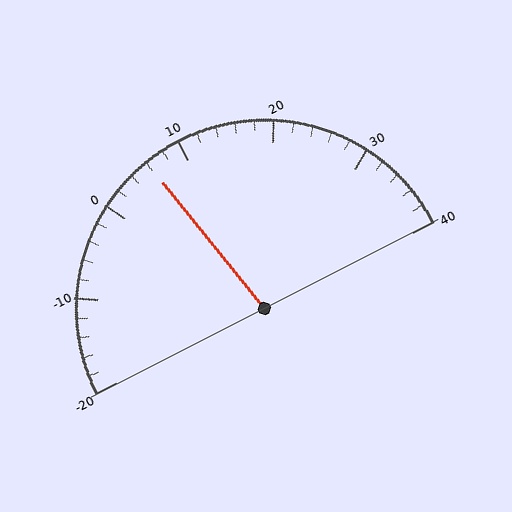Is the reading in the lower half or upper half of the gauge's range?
The reading is in the lower half of the range (-20 to 40).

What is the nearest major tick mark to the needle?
The nearest major tick mark is 10.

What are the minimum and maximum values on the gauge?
The gauge ranges from -20 to 40.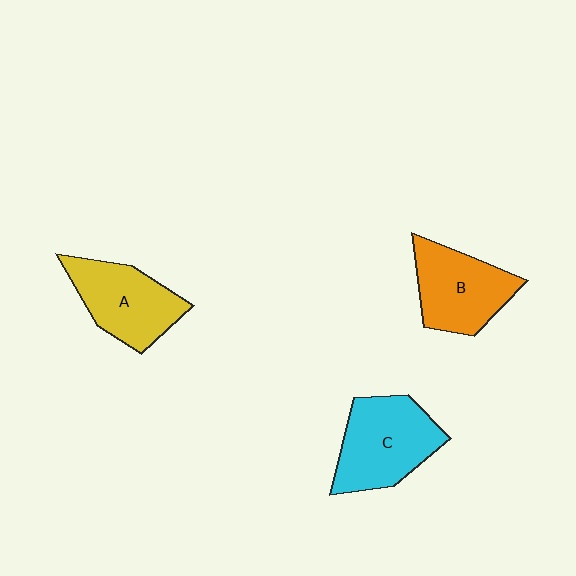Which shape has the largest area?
Shape C (cyan).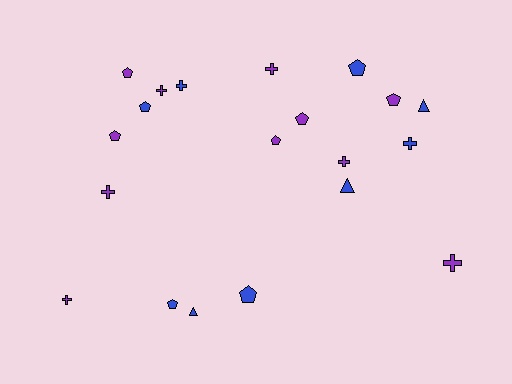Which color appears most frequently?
Purple, with 11 objects.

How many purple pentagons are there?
There are 5 purple pentagons.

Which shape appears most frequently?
Pentagon, with 9 objects.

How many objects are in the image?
There are 20 objects.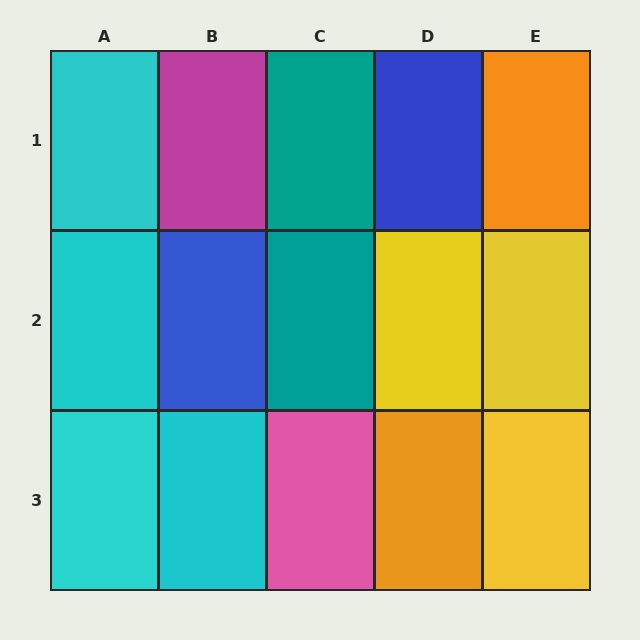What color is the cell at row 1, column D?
Blue.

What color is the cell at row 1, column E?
Orange.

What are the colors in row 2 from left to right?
Cyan, blue, teal, yellow, yellow.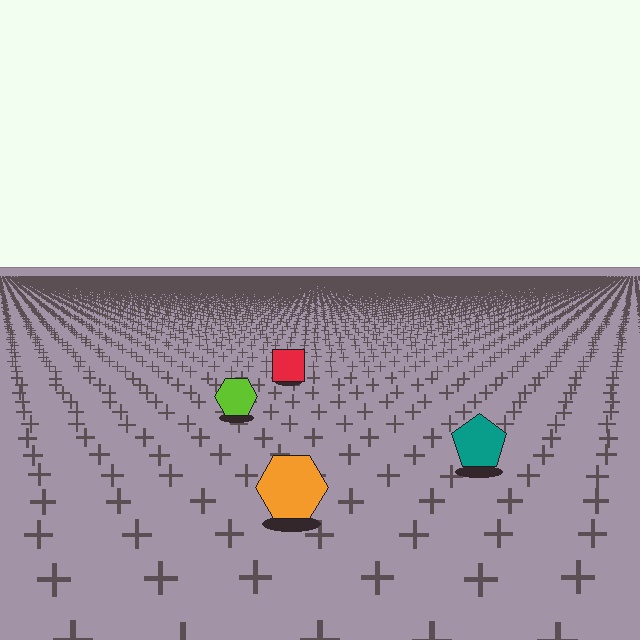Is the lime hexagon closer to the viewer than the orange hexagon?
No. The orange hexagon is closer — you can tell from the texture gradient: the ground texture is coarser near it.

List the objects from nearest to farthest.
From nearest to farthest: the orange hexagon, the teal pentagon, the lime hexagon, the red square.